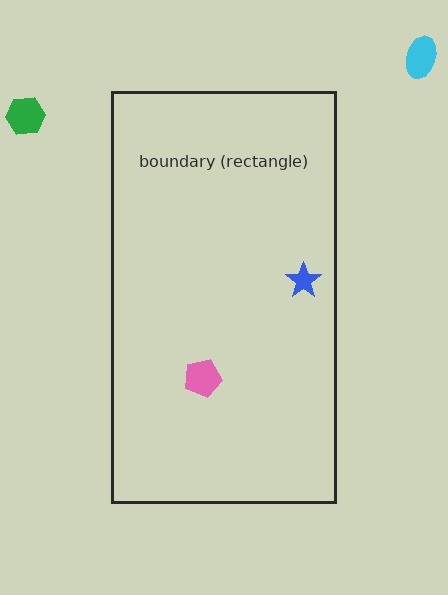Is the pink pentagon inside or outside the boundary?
Inside.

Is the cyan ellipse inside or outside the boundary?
Outside.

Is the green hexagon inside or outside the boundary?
Outside.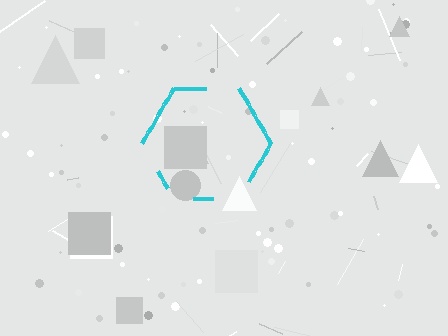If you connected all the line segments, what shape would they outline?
They would outline a hexagon.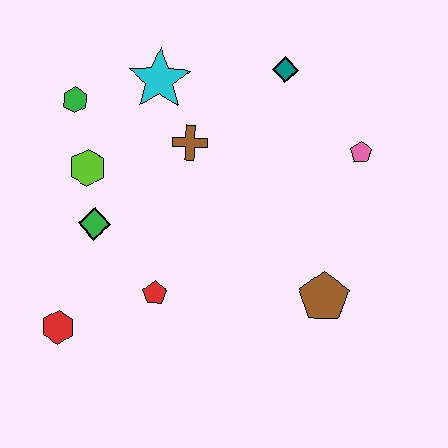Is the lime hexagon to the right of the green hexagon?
Yes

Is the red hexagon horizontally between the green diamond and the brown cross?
No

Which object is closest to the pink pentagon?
The teal diamond is closest to the pink pentagon.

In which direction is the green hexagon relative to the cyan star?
The green hexagon is to the left of the cyan star.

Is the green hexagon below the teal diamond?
Yes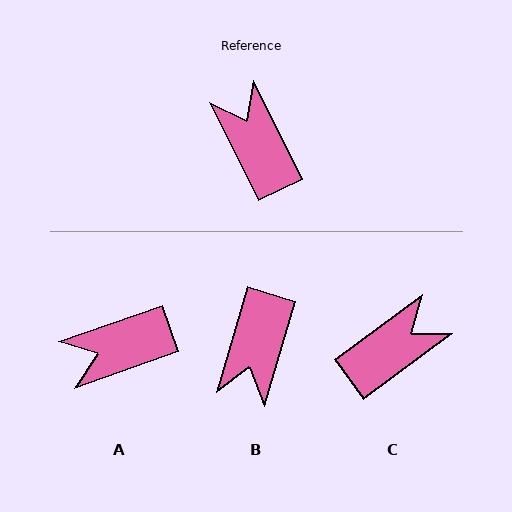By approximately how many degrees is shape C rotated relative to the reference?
Approximately 80 degrees clockwise.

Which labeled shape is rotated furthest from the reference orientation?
B, about 137 degrees away.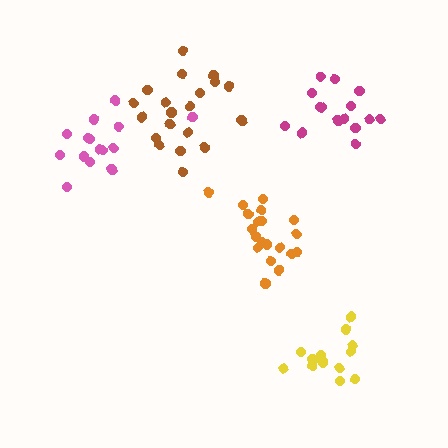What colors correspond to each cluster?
The clusters are colored: yellow, orange, brown, pink, magenta.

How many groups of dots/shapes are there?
There are 5 groups.